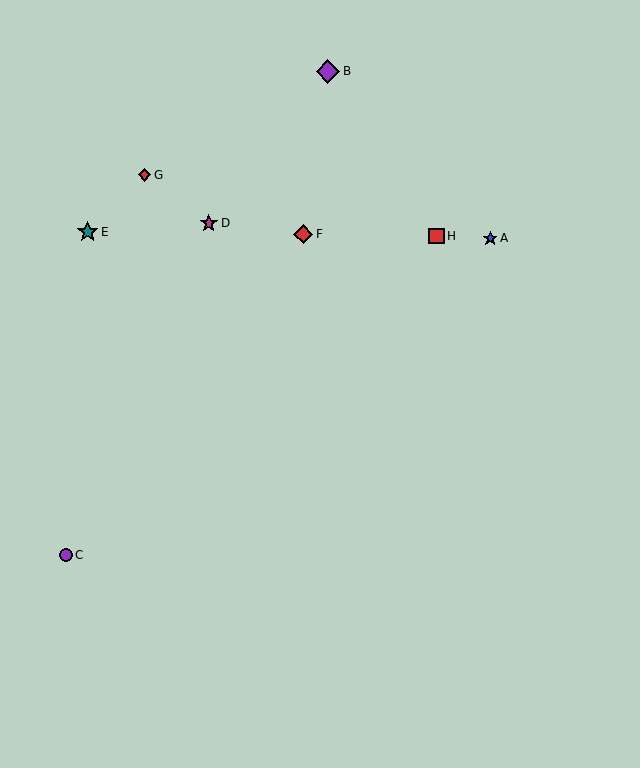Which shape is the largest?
The purple diamond (labeled B) is the largest.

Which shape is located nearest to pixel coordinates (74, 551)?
The purple circle (labeled C) at (66, 555) is nearest to that location.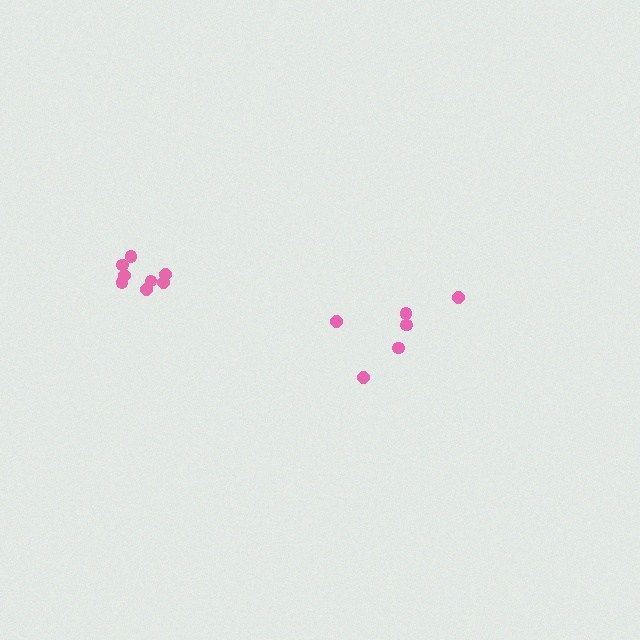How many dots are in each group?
Group 1: 8 dots, Group 2: 6 dots (14 total).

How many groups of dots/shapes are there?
There are 2 groups.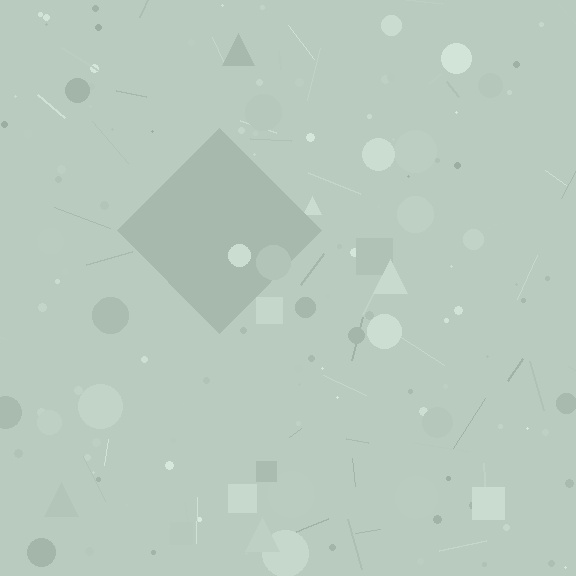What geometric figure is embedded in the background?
A diamond is embedded in the background.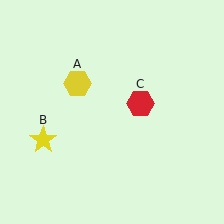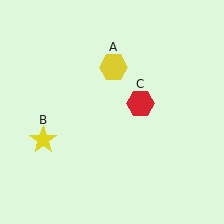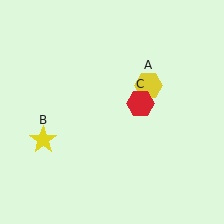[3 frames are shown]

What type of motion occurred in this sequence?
The yellow hexagon (object A) rotated clockwise around the center of the scene.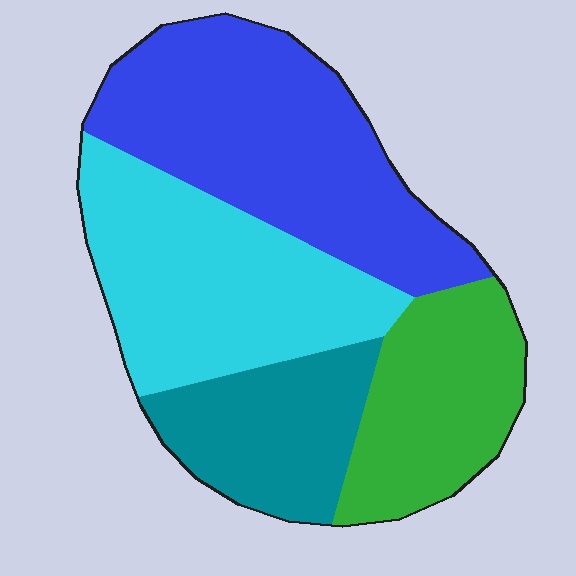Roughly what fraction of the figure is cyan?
Cyan covers about 30% of the figure.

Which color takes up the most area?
Blue, at roughly 35%.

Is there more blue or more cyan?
Blue.